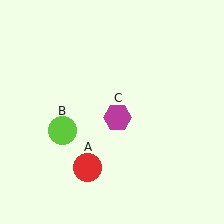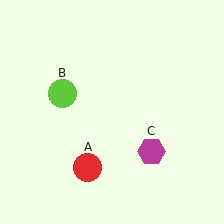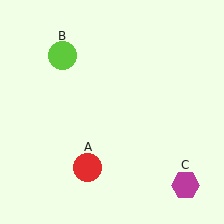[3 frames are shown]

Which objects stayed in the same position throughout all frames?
Red circle (object A) remained stationary.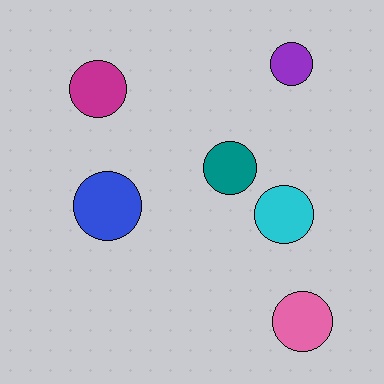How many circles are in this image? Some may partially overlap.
There are 6 circles.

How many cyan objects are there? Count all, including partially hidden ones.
There is 1 cyan object.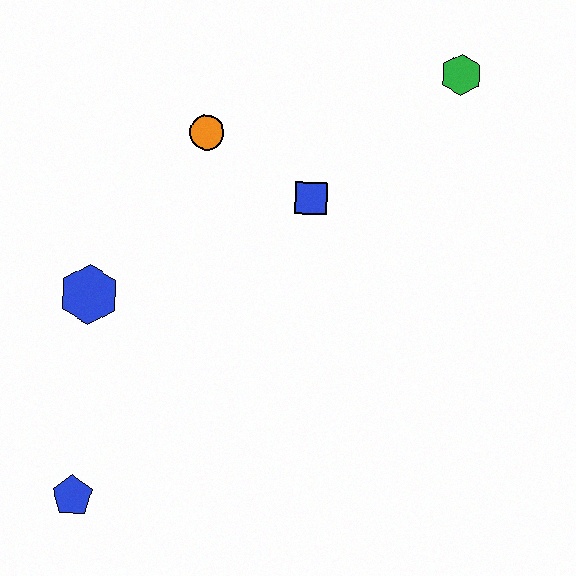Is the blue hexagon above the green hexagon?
No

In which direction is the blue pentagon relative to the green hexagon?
The blue pentagon is below the green hexagon.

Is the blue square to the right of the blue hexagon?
Yes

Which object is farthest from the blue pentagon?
The green hexagon is farthest from the blue pentagon.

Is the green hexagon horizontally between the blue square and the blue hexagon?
No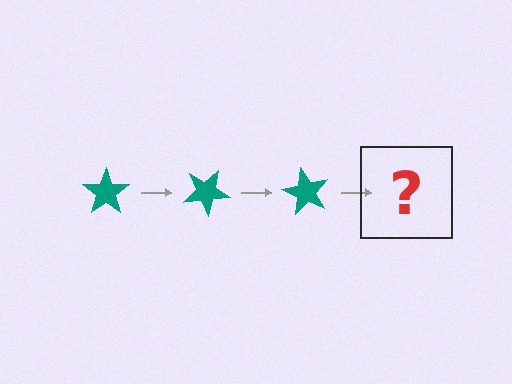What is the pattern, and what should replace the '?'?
The pattern is that the star rotates 30 degrees each step. The '?' should be a teal star rotated 90 degrees.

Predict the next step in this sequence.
The next step is a teal star rotated 90 degrees.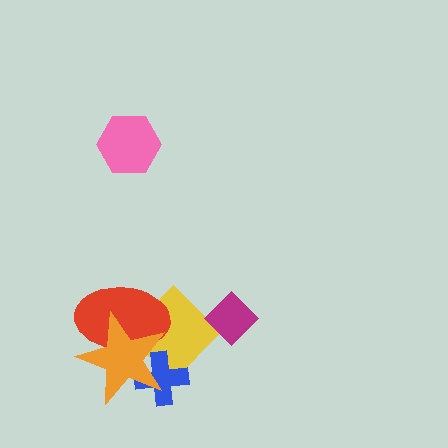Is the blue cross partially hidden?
Yes, it is partially covered by another shape.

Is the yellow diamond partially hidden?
Yes, it is partially covered by another shape.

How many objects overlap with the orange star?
3 objects overlap with the orange star.